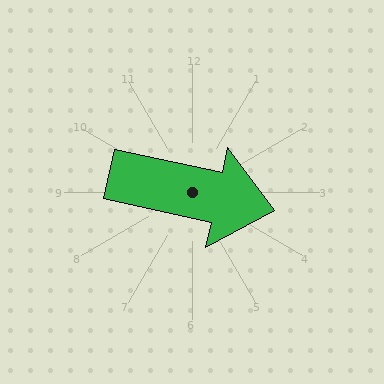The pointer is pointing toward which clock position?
Roughly 3 o'clock.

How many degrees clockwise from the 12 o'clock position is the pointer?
Approximately 102 degrees.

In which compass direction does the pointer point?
East.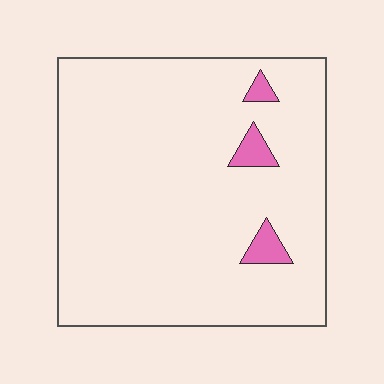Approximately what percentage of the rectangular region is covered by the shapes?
Approximately 5%.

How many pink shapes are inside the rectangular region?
3.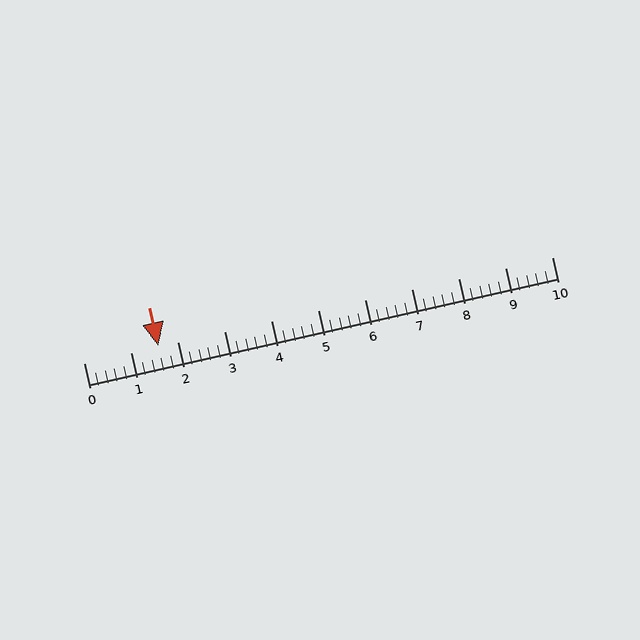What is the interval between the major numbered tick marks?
The major tick marks are spaced 1 units apart.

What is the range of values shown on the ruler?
The ruler shows values from 0 to 10.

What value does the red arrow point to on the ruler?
The red arrow points to approximately 1.6.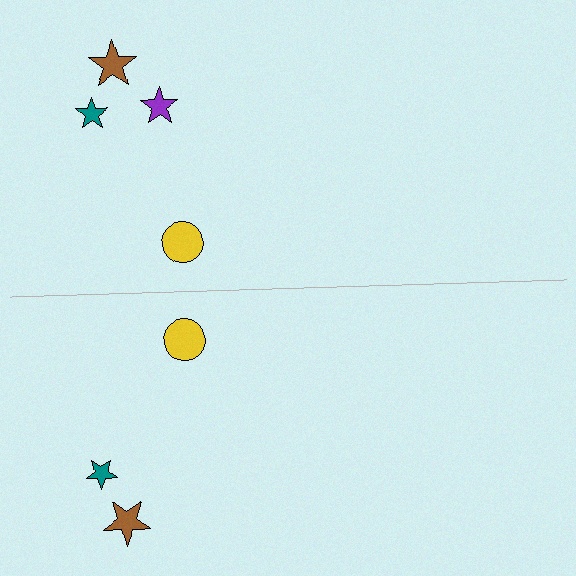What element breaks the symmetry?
A purple star is missing from the bottom side.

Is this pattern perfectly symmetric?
No, the pattern is not perfectly symmetric. A purple star is missing from the bottom side.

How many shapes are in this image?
There are 7 shapes in this image.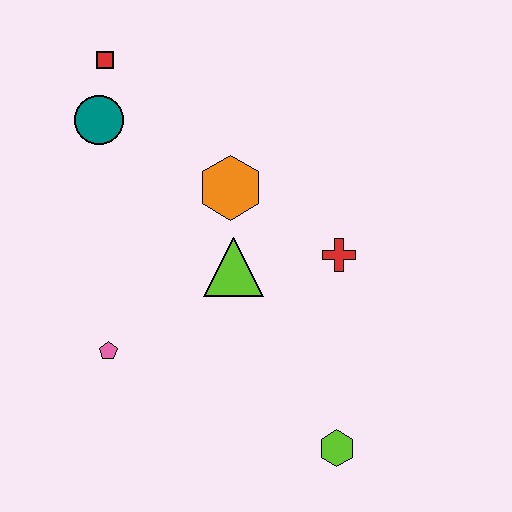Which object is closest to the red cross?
The lime triangle is closest to the red cross.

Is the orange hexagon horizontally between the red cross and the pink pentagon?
Yes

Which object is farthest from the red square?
The lime hexagon is farthest from the red square.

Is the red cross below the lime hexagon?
No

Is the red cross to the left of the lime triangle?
No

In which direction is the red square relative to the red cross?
The red square is to the left of the red cross.